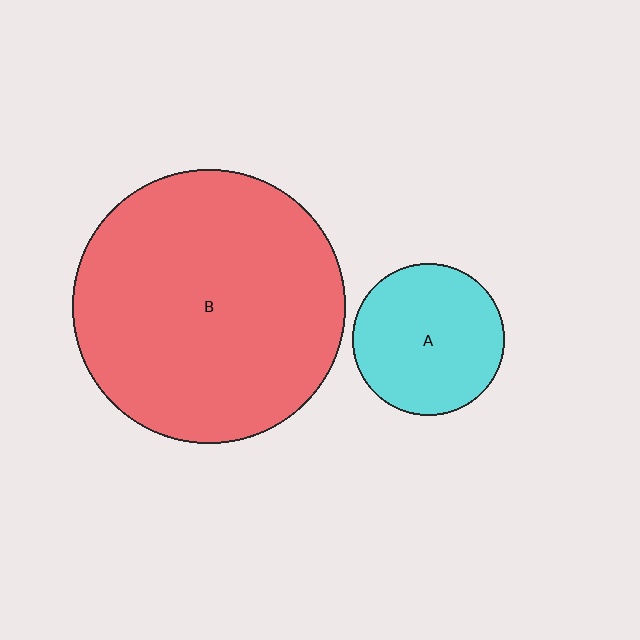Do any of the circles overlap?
No, none of the circles overlap.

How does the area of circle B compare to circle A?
Approximately 3.2 times.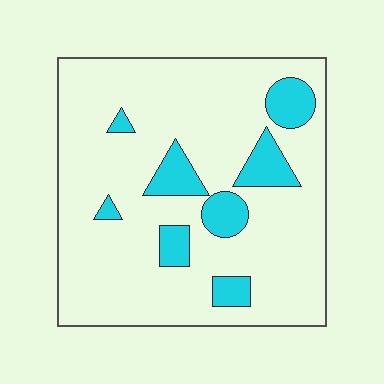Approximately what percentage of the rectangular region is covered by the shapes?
Approximately 15%.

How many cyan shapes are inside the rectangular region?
8.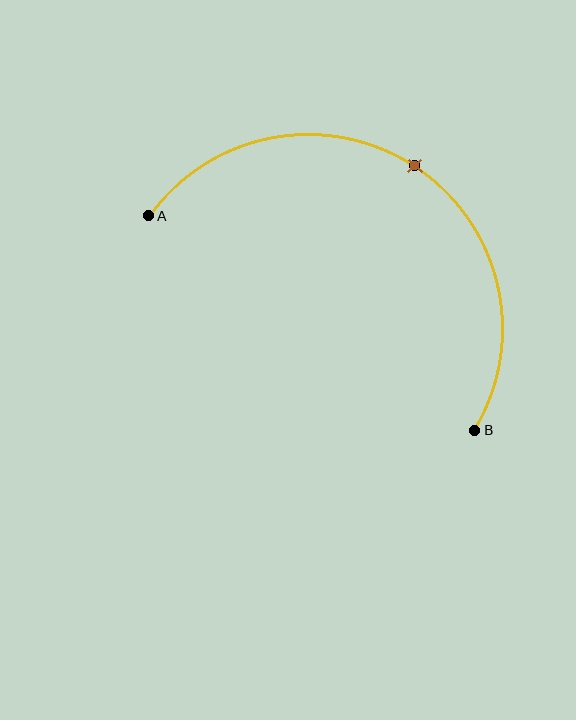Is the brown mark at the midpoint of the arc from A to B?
Yes. The brown mark lies on the arc at equal arc-length from both A and B — it is the arc midpoint.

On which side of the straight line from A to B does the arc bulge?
The arc bulges above the straight line connecting A and B.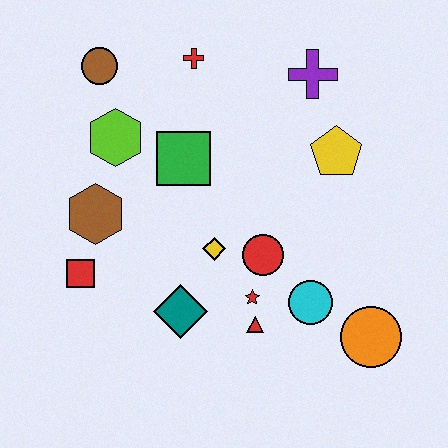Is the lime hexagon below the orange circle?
No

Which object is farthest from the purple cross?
The red square is farthest from the purple cross.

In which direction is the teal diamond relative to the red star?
The teal diamond is to the left of the red star.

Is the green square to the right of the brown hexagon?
Yes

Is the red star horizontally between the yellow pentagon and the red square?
Yes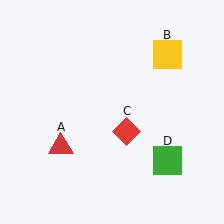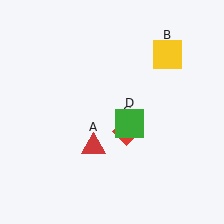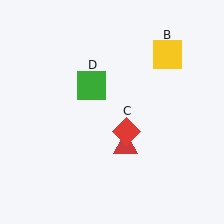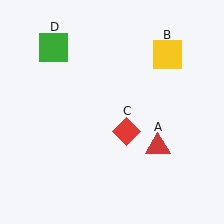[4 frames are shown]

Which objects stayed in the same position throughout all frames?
Yellow square (object B) and red diamond (object C) remained stationary.